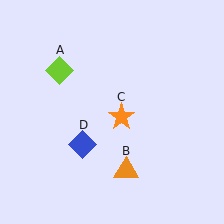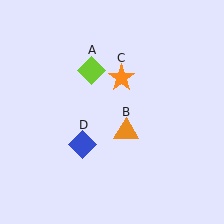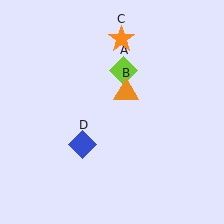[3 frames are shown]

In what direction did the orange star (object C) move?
The orange star (object C) moved up.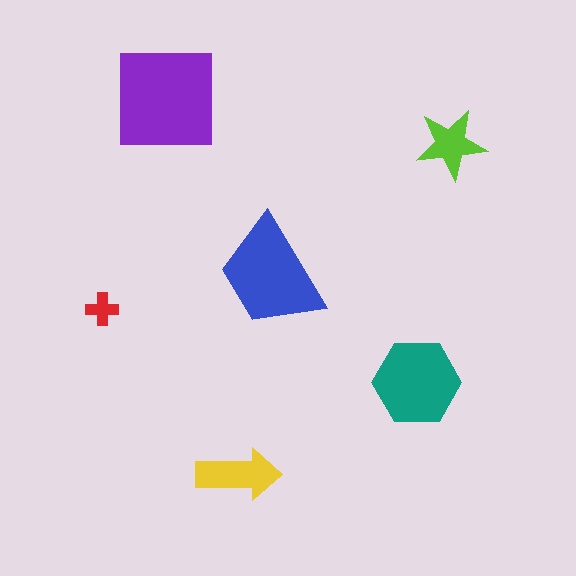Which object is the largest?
The purple square.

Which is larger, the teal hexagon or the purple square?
The purple square.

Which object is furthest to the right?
The lime star is rightmost.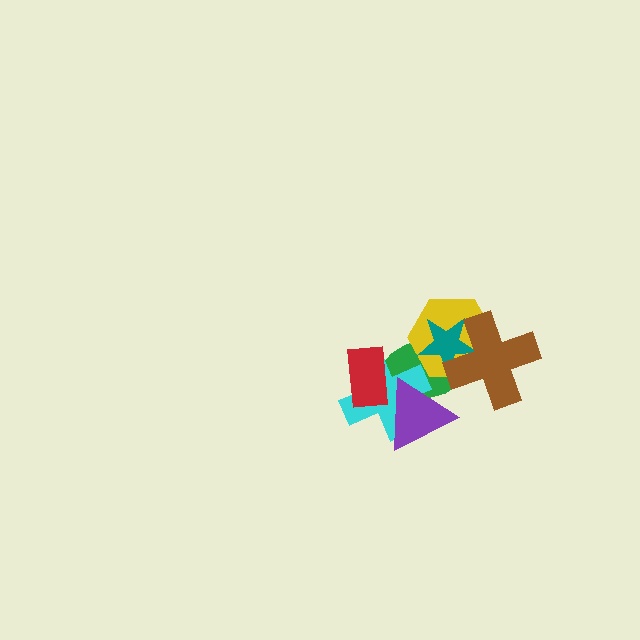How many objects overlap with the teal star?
3 objects overlap with the teal star.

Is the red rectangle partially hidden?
Yes, it is partially covered by another shape.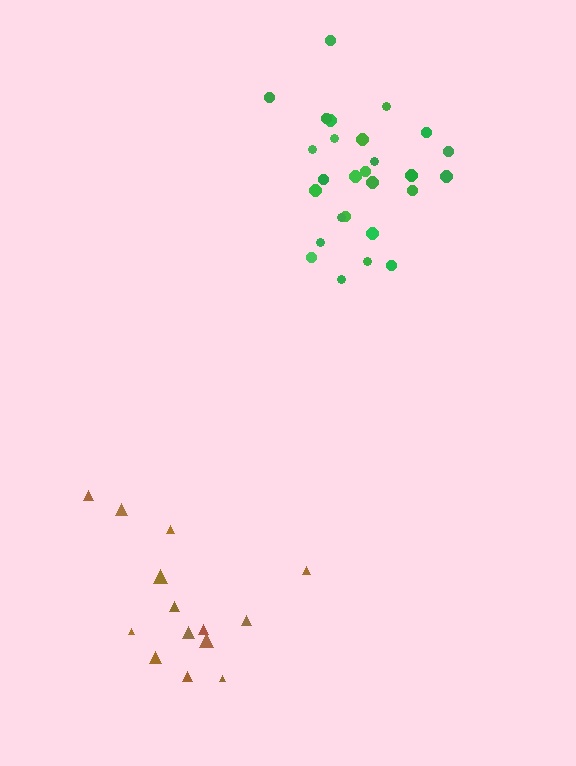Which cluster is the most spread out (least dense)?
Brown.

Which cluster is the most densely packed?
Green.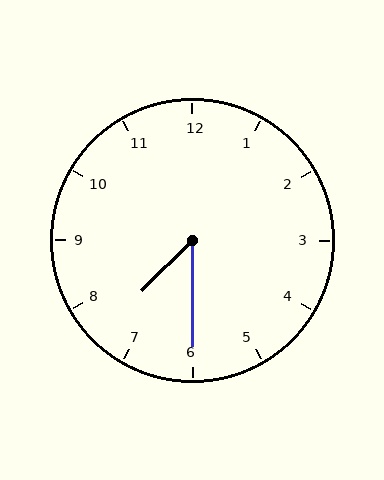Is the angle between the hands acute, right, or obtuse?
It is acute.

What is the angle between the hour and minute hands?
Approximately 45 degrees.